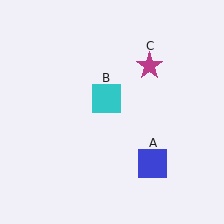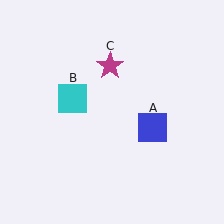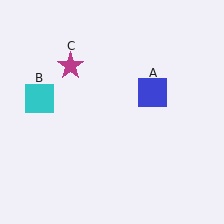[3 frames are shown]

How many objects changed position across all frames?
3 objects changed position: blue square (object A), cyan square (object B), magenta star (object C).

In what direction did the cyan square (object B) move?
The cyan square (object B) moved left.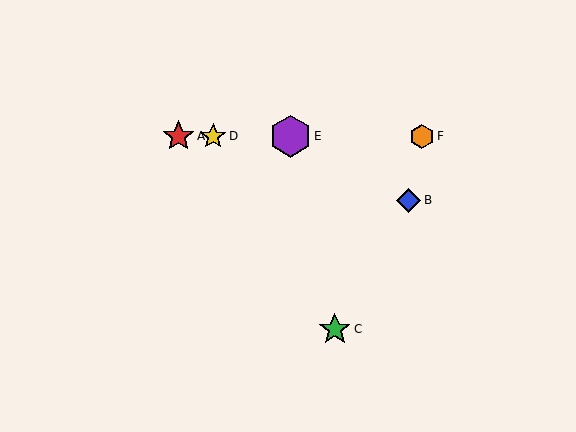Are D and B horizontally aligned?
No, D is at y≈136 and B is at y≈200.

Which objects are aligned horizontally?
Objects A, D, E, F are aligned horizontally.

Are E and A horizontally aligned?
Yes, both are at y≈136.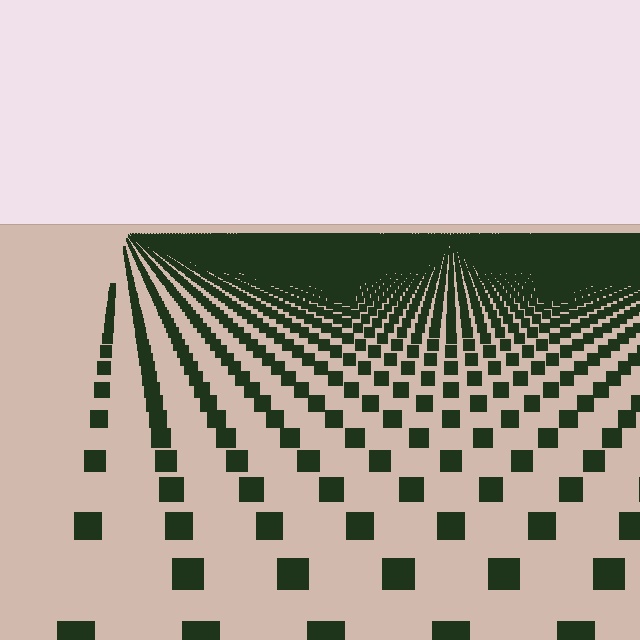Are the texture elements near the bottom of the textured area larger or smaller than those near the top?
Larger. Near the bottom, elements are closer to the viewer and appear at a bigger on-screen size.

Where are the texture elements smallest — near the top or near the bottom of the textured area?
Near the top.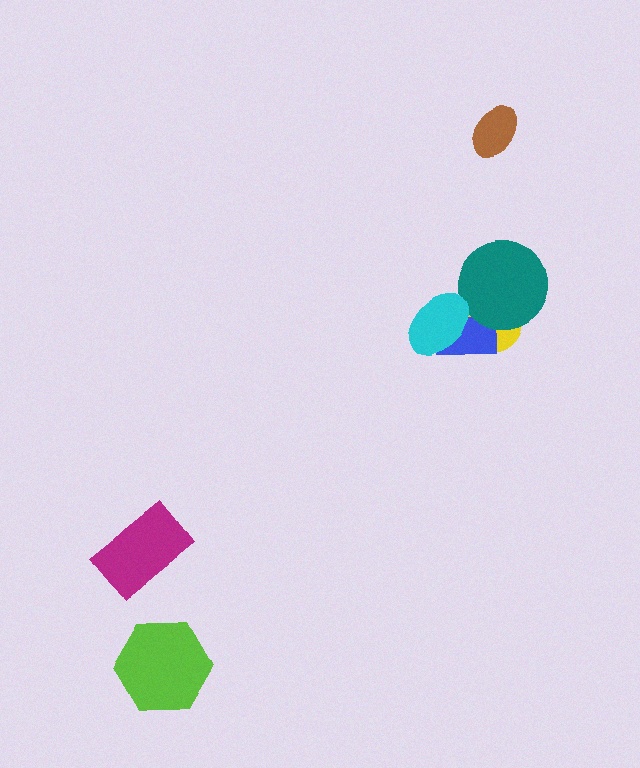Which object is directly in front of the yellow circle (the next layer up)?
The blue rectangle is directly in front of the yellow circle.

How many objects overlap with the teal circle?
2 objects overlap with the teal circle.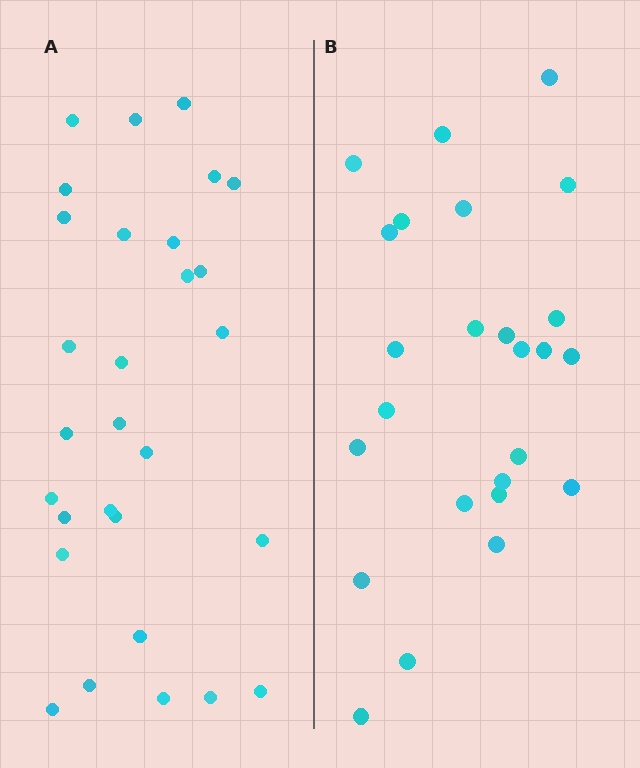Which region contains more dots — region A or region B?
Region A (the left region) has more dots.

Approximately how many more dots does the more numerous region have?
Region A has about 4 more dots than region B.